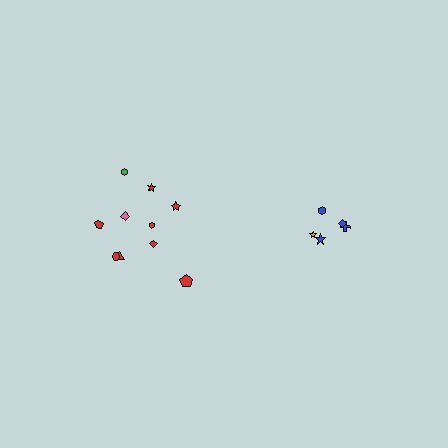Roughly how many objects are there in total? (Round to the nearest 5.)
Roughly 15 objects in total.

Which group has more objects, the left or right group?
The left group.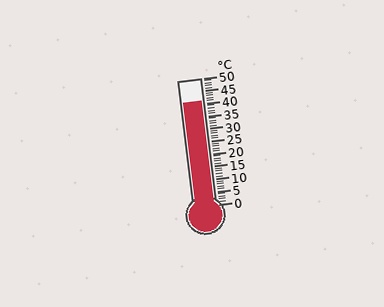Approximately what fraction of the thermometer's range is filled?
The thermometer is filled to approximately 80% of its range.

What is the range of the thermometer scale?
The thermometer scale ranges from 0°C to 50°C.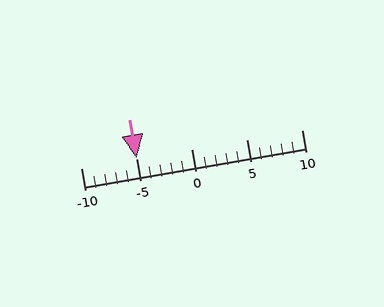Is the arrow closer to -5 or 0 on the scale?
The arrow is closer to -5.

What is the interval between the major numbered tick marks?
The major tick marks are spaced 5 units apart.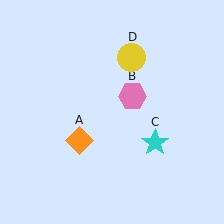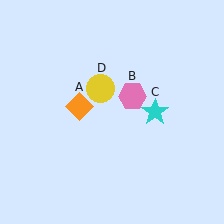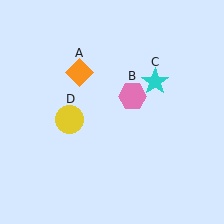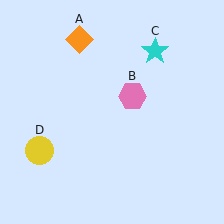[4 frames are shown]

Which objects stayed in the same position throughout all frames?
Pink hexagon (object B) remained stationary.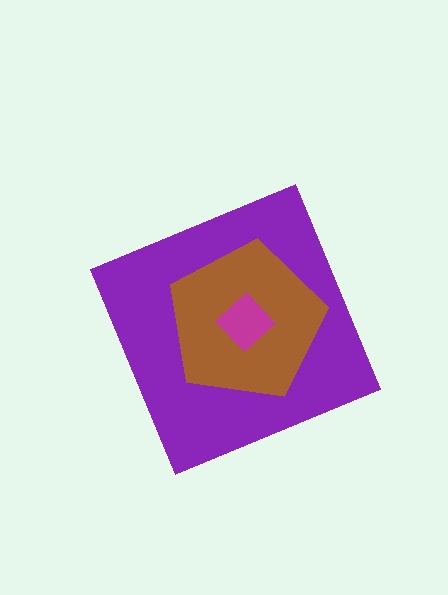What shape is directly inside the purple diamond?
The brown pentagon.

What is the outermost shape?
The purple diamond.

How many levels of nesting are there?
3.